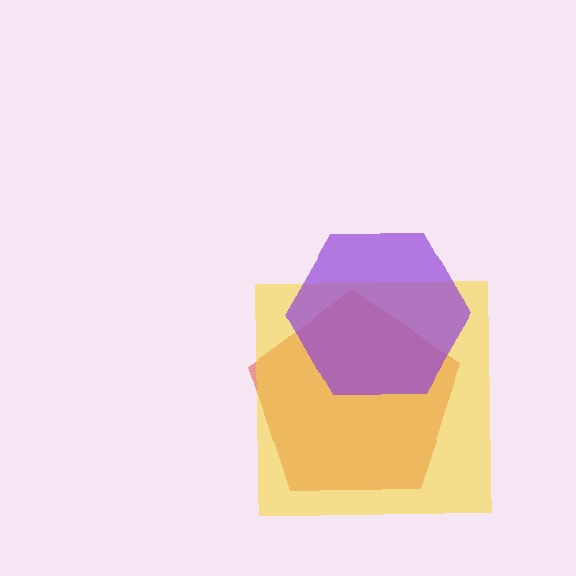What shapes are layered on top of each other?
The layered shapes are: a red pentagon, a yellow square, a purple hexagon.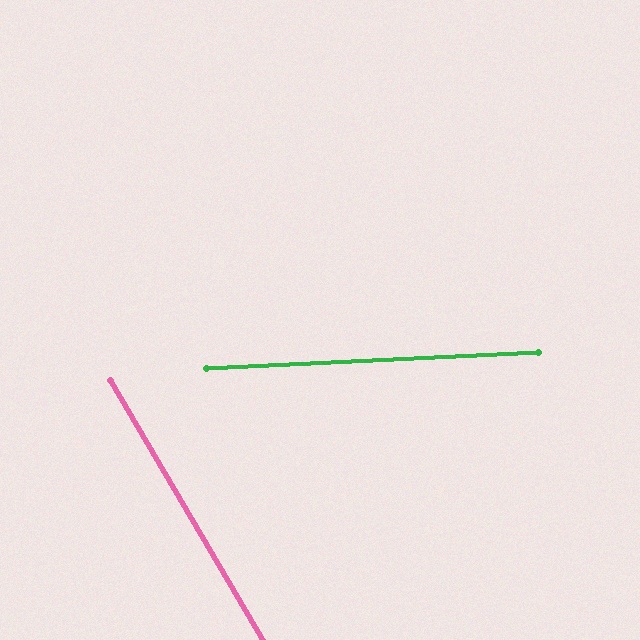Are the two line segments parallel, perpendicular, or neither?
Neither parallel nor perpendicular — they differ by about 62°.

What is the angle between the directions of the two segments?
Approximately 62 degrees.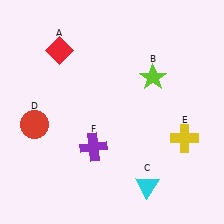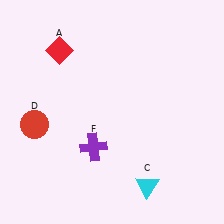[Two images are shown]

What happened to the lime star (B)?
The lime star (B) was removed in Image 2. It was in the top-right area of Image 1.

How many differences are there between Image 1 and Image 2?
There are 2 differences between the two images.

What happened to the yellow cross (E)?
The yellow cross (E) was removed in Image 2. It was in the bottom-right area of Image 1.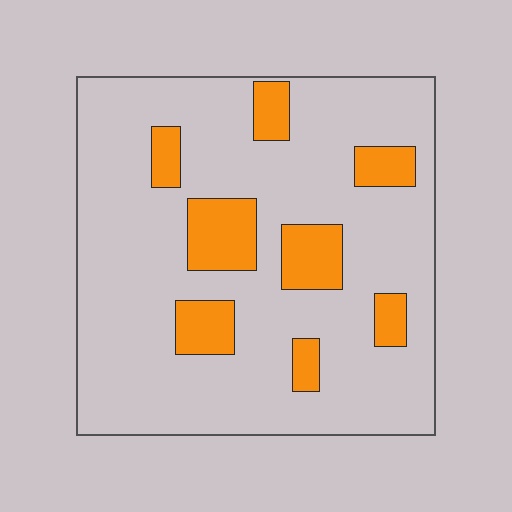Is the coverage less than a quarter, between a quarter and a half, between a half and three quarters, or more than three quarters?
Less than a quarter.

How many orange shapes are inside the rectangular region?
8.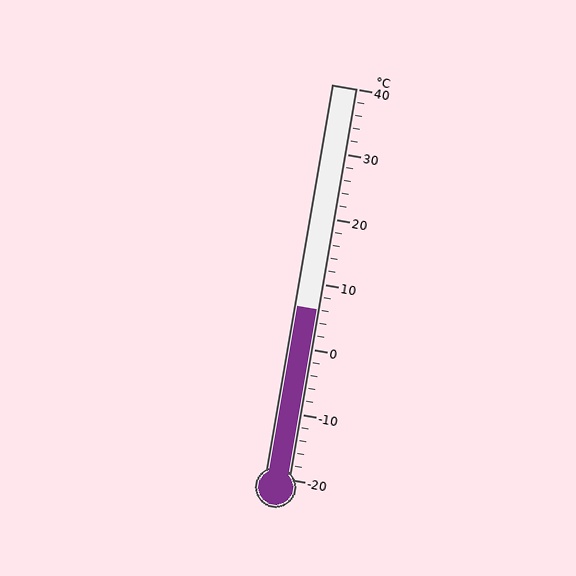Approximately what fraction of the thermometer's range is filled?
The thermometer is filled to approximately 45% of its range.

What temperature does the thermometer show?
The thermometer shows approximately 6°C.